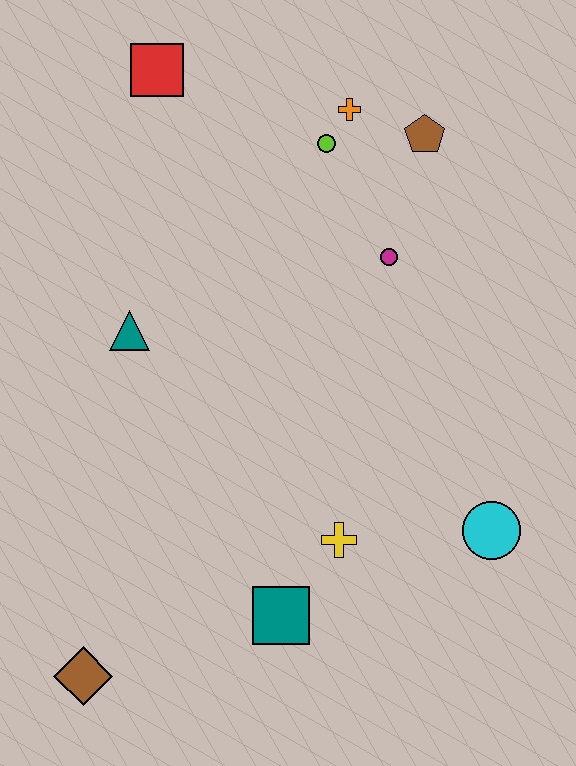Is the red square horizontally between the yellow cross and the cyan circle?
No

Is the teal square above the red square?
No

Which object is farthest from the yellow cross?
The red square is farthest from the yellow cross.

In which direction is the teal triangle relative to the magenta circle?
The teal triangle is to the left of the magenta circle.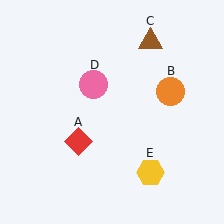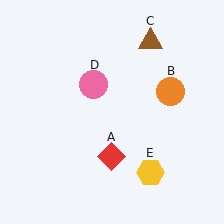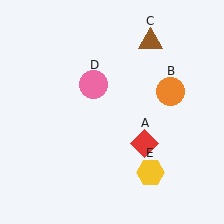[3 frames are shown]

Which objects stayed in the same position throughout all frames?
Orange circle (object B) and brown triangle (object C) and pink circle (object D) and yellow hexagon (object E) remained stationary.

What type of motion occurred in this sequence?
The red diamond (object A) rotated counterclockwise around the center of the scene.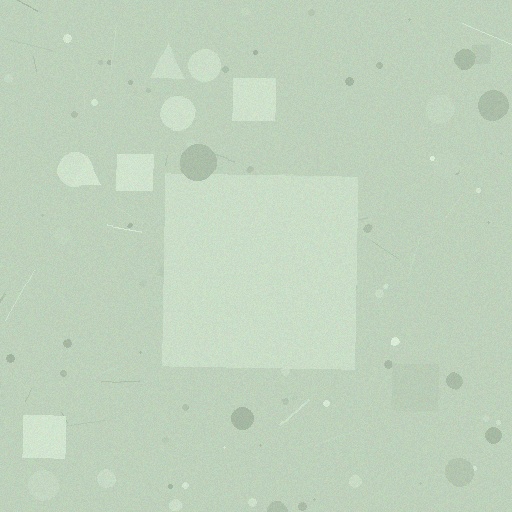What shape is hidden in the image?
A square is hidden in the image.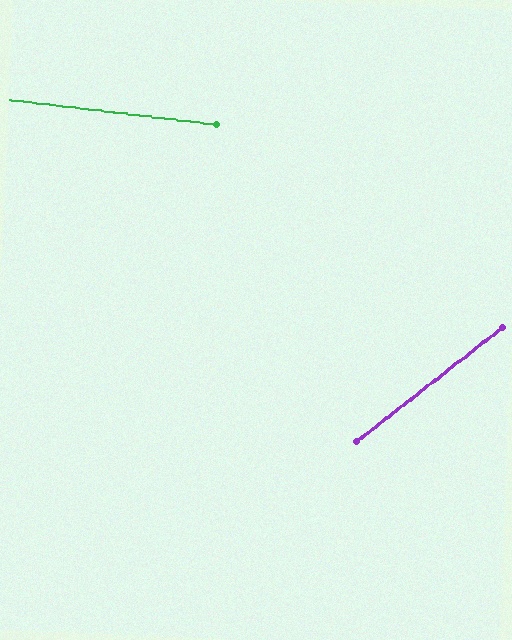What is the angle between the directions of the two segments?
Approximately 45 degrees.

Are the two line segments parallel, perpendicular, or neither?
Neither parallel nor perpendicular — they differ by about 45°.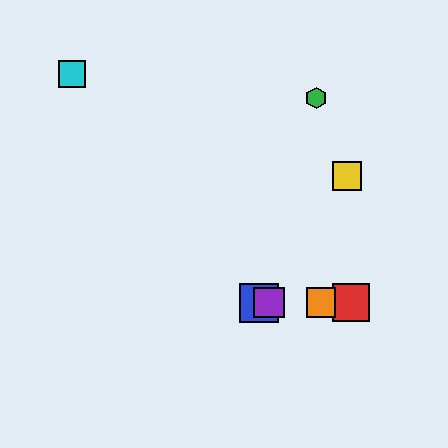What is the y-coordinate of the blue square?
The blue square is at y≈303.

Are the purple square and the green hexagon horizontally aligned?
No, the purple square is at y≈303 and the green hexagon is at y≈98.